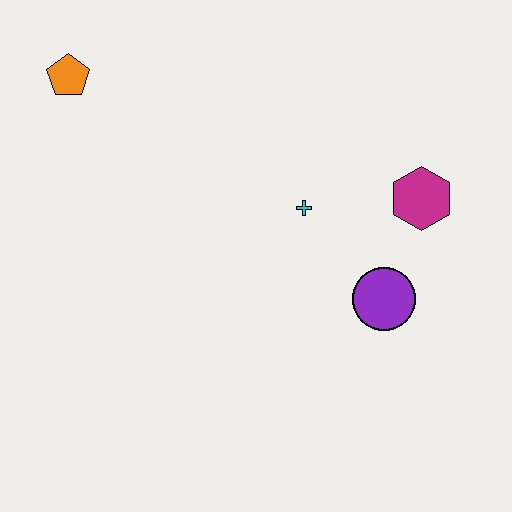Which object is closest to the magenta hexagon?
The purple circle is closest to the magenta hexagon.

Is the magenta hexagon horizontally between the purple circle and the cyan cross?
No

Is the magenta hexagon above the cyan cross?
Yes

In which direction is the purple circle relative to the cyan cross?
The purple circle is below the cyan cross.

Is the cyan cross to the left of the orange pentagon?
No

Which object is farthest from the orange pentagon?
The purple circle is farthest from the orange pentagon.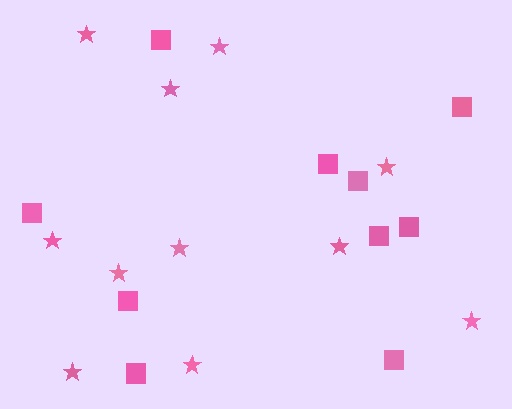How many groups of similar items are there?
There are 2 groups: one group of squares (10) and one group of stars (11).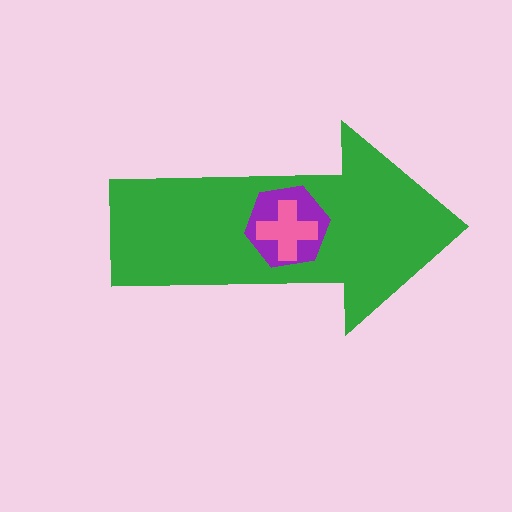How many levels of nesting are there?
3.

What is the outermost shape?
The green arrow.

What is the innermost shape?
The pink cross.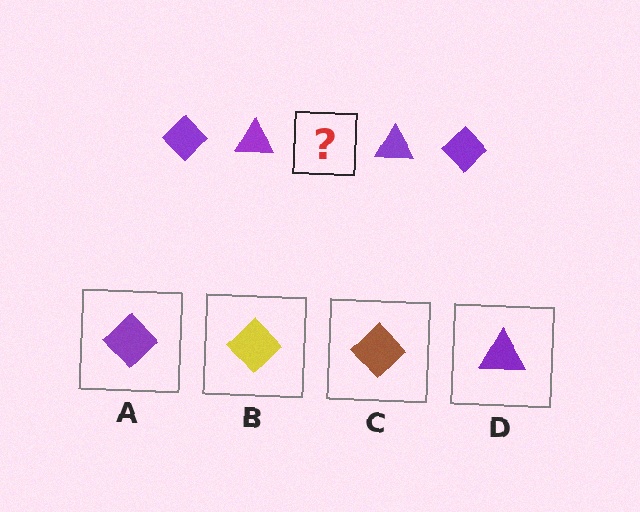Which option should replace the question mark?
Option A.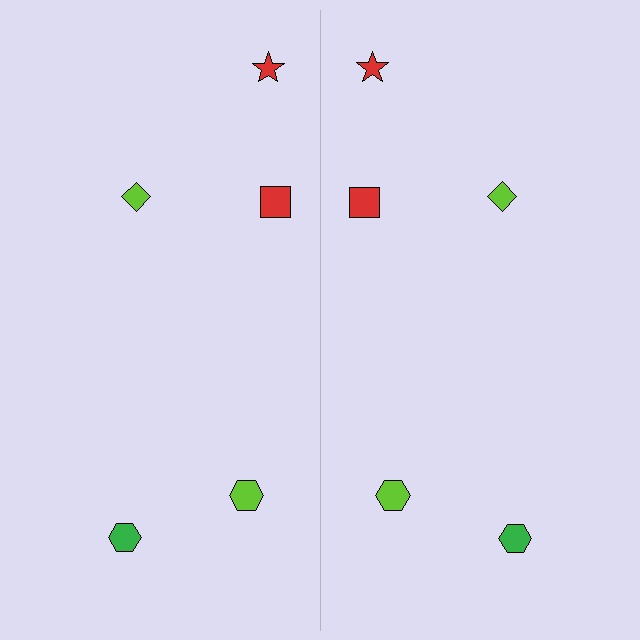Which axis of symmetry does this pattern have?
The pattern has a vertical axis of symmetry running through the center of the image.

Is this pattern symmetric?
Yes, this pattern has bilateral (reflection) symmetry.